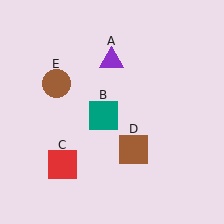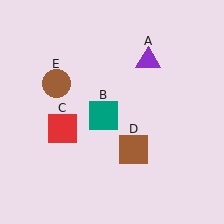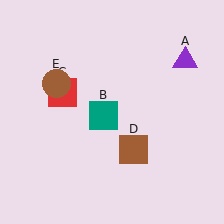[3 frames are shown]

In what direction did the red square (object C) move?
The red square (object C) moved up.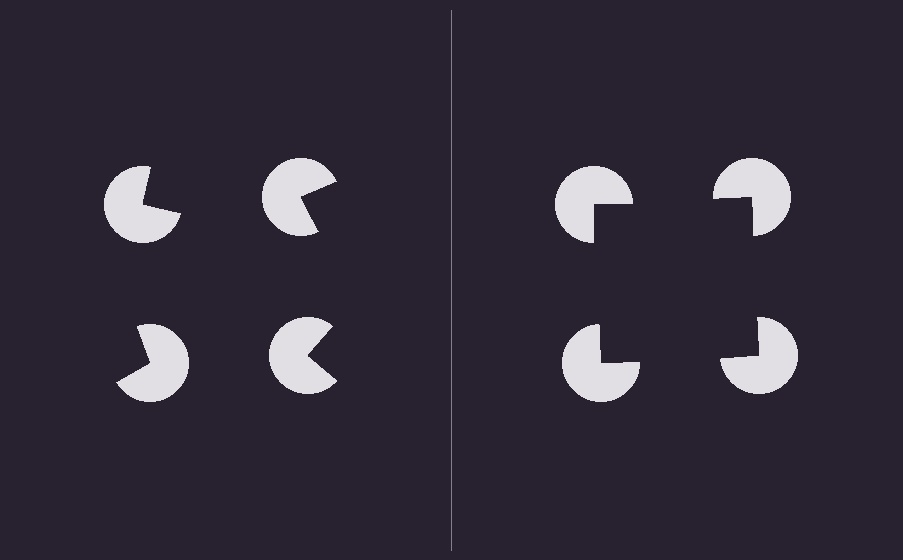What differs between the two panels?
The pac-man discs are positioned identically on both sides; only the wedge orientations differ. On the right they align to a square; on the left they are misaligned.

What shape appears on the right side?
An illusory square.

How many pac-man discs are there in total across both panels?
8 — 4 on each side.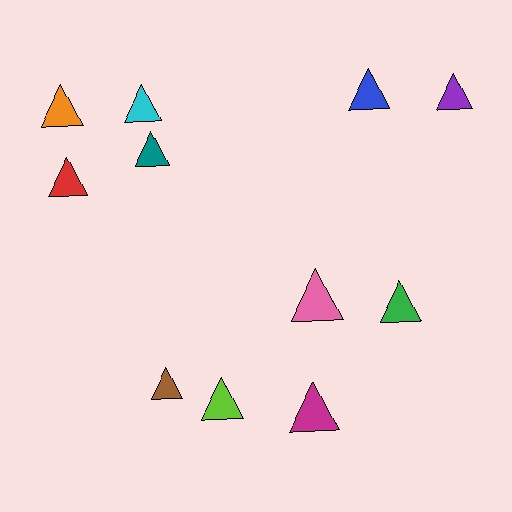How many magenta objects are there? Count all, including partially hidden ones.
There is 1 magenta object.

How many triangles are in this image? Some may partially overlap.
There are 11 triangles.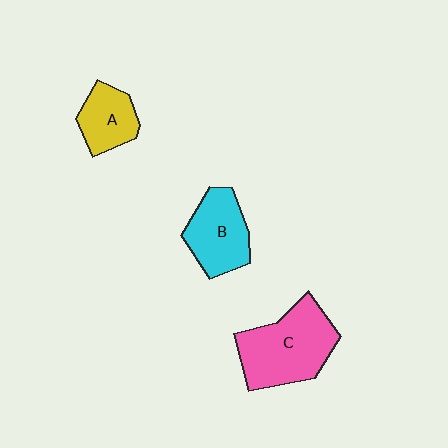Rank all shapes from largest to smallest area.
From largest to smallest: C (pink), B (cyan), A (yellow).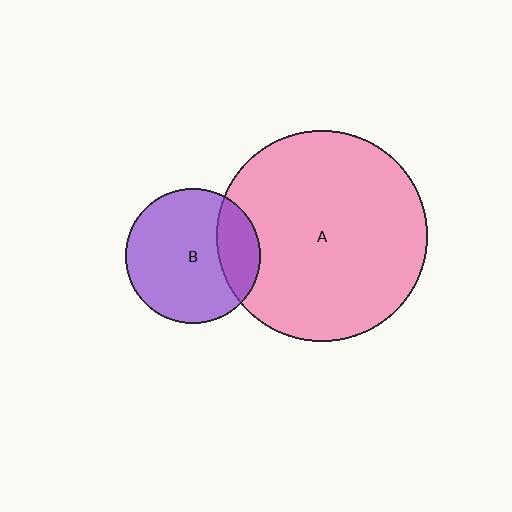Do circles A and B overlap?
Yes.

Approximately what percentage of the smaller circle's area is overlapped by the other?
Approximately 20%.